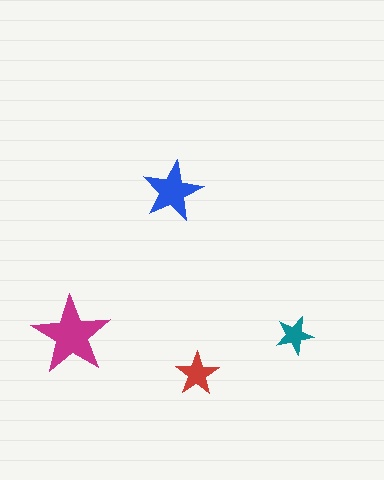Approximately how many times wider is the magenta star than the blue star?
About 1.5 times wider.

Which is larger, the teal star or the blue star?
The blue one.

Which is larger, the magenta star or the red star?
The magenta one.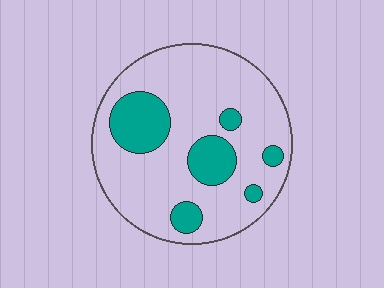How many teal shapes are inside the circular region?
6.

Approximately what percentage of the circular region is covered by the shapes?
Approximately 20%.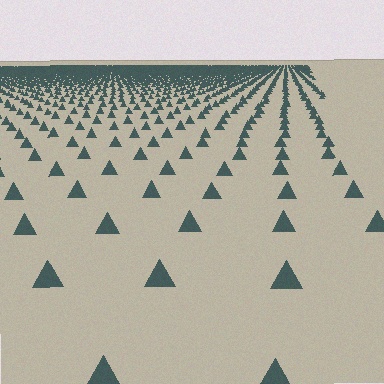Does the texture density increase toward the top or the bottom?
Density increases toward the top.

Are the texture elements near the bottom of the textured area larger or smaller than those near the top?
Larger. Near the bottom, elements are closer to the viewer and appear at a bigger on-screen size.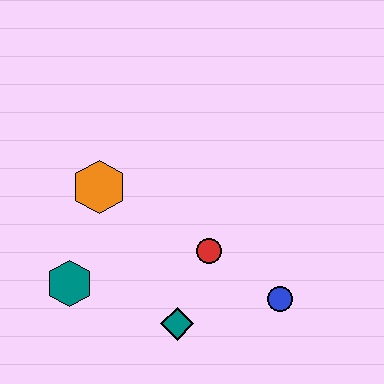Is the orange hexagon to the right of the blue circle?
No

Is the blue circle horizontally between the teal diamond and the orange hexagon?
No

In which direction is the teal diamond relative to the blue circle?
The teal diamond is to the left of the blue circle.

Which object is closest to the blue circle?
The red circle is closest to the blue circle.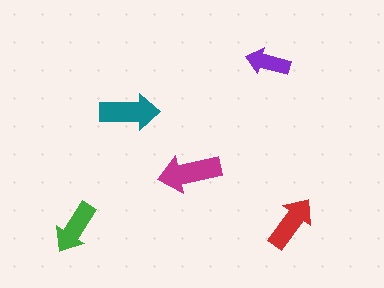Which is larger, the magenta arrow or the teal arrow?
The magenta one.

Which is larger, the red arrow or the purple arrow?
The red one.